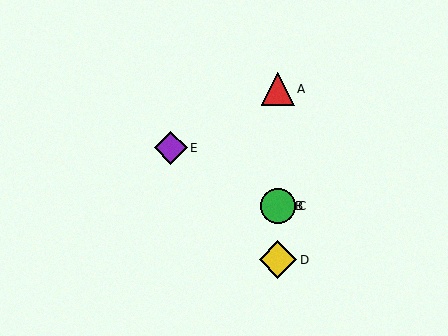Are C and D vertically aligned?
Yes, both are at x≈278.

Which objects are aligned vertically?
Objects A, B, C, D are aligned vertically.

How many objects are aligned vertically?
4 objects (A, B, C, D) are aligned vertically.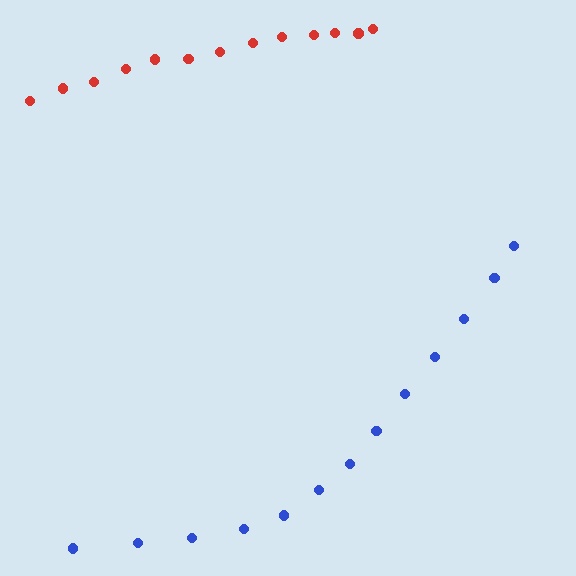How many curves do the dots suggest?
There are 2 distinct paths.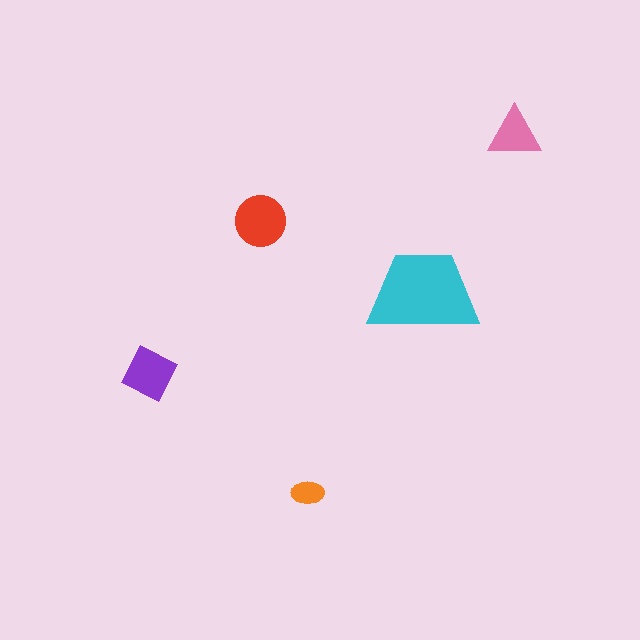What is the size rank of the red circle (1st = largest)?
2nd.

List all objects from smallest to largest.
The orange ellipse, the pink triangle, the purple diamond, the red circle, the cyan trapezoid.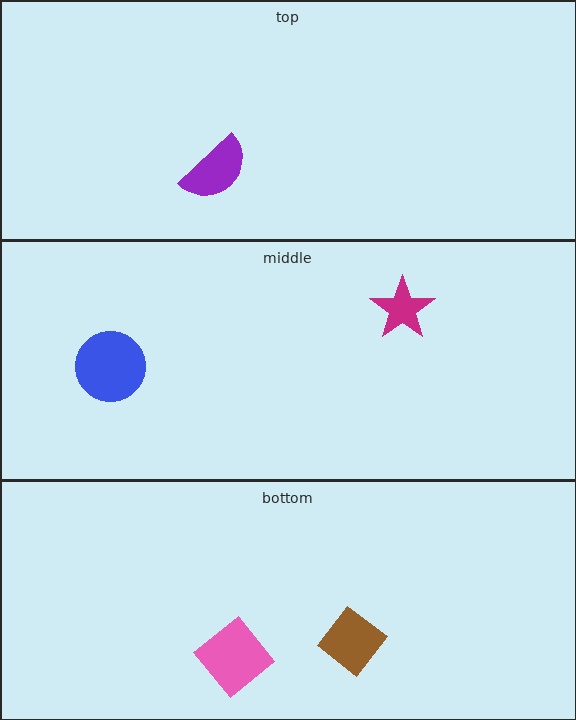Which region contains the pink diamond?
The bottom region.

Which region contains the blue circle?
The middle region.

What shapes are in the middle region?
The blue circle, the magenta star.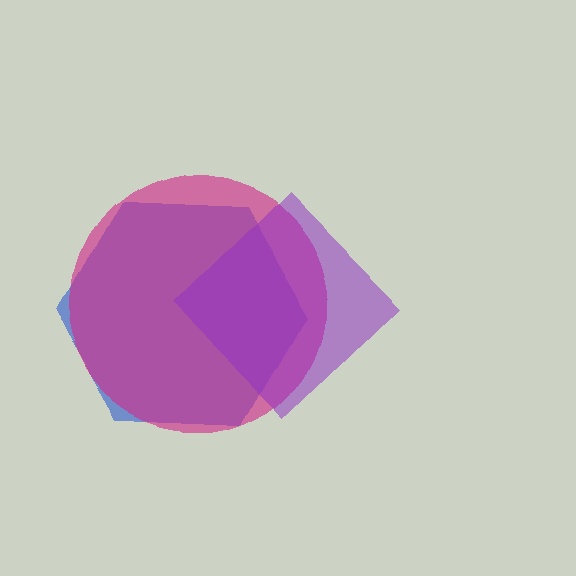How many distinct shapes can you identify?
There are 3 distinct shapes: a blue hexagon, a magenta circle, a purple diamond.